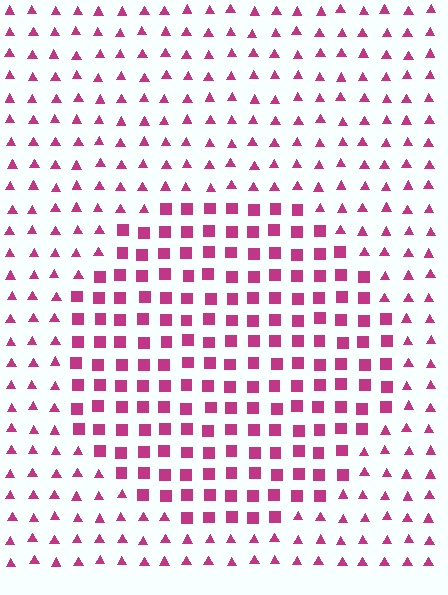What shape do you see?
I see a circle.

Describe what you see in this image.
The image is filled with small magenta elements arranged in a uniform grid. A circle-shaped region contains squares, while the surrounding area contains triangles. The boundary is defined purely by the change in element shape.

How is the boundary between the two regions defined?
The boundary is defined by a change in element shape: squares inside vs. triangles outside. All elements share the same color and spacing.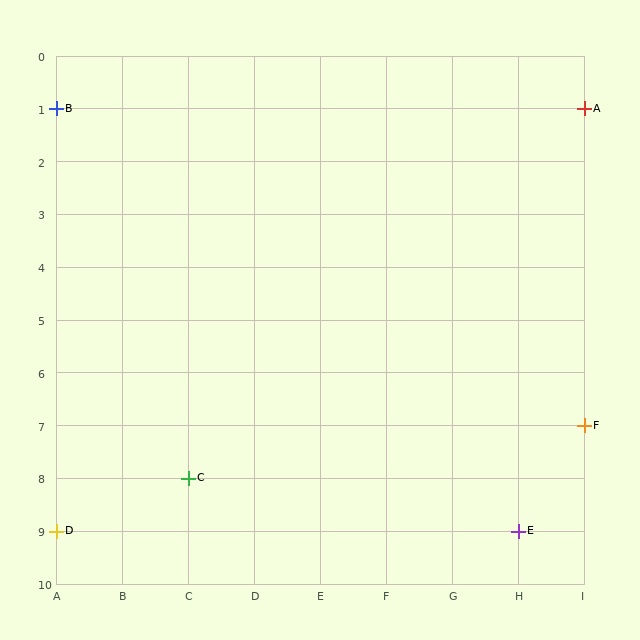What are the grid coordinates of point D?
Point D is at grid coordinates (A, 9).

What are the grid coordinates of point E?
Point E is at grid coordinates (H, 9).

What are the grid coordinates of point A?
Point A is at grid coordinates (I, 1).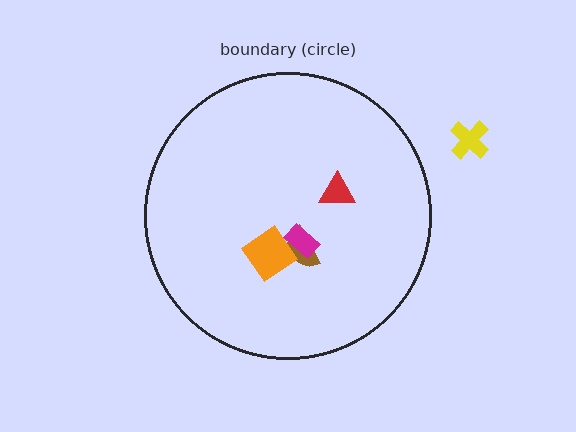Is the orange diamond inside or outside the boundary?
Inside.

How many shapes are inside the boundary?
4 inside, 1 outside.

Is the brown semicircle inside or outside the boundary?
Inside.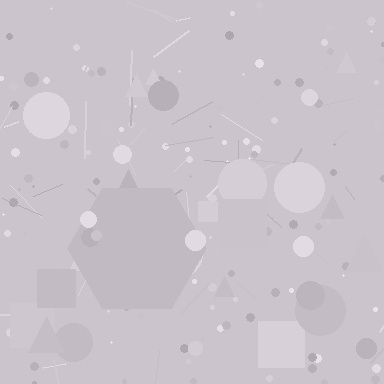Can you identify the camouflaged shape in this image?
The camouflaged shape is a hexagon.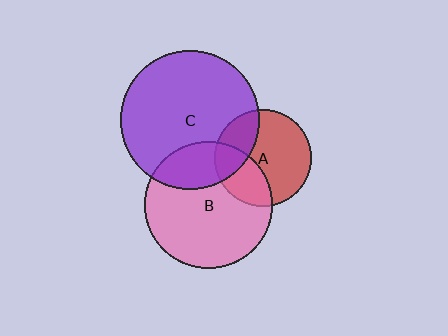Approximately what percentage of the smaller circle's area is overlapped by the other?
Approximately 30%.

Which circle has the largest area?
Circle C (purple).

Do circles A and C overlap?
Yes.